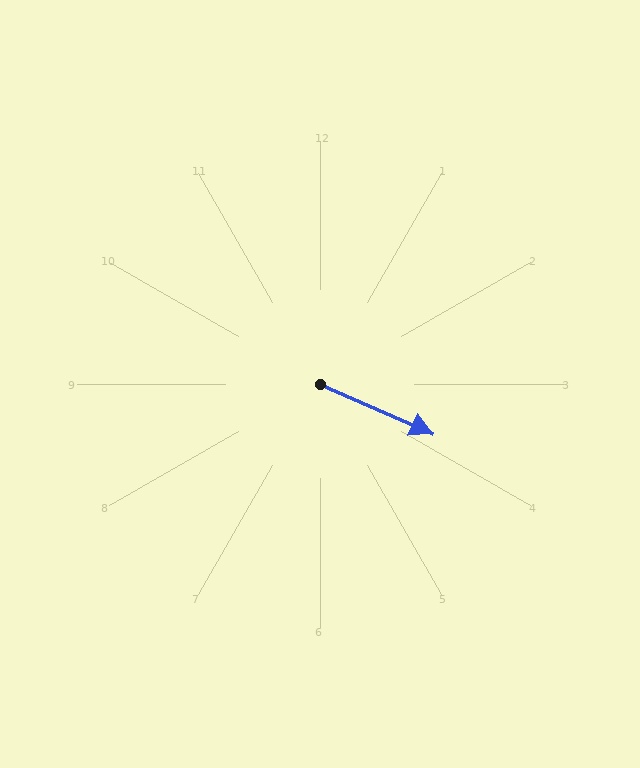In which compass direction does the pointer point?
Southeast.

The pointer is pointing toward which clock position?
Roughly 4 o'clock.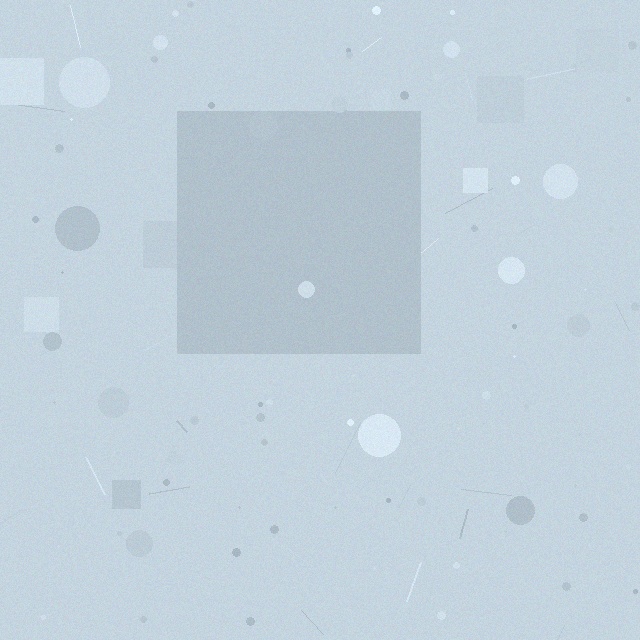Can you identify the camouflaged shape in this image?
The camouflaged shape is a square.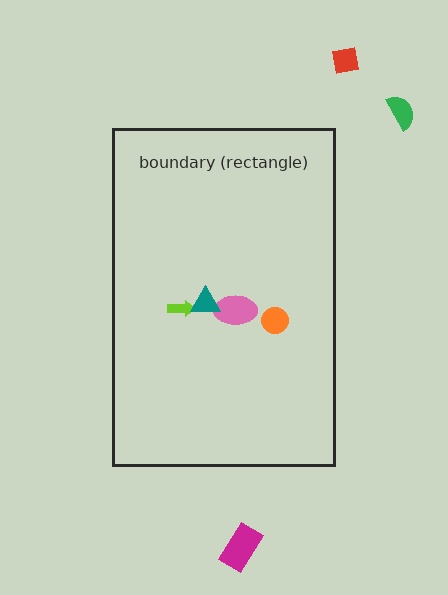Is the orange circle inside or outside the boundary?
Inside.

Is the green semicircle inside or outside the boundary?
Outside.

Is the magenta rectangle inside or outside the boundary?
Outside.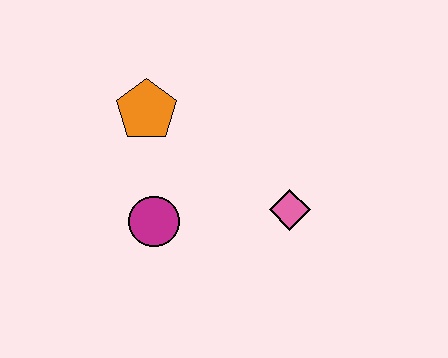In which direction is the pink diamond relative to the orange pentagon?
The pink diamond is to the right of the orange pentagon.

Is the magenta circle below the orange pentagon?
Yes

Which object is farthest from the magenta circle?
The pink diamond is farthest from the magenta circle.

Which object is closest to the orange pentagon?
The magenta circle is closest to the orange pentagon.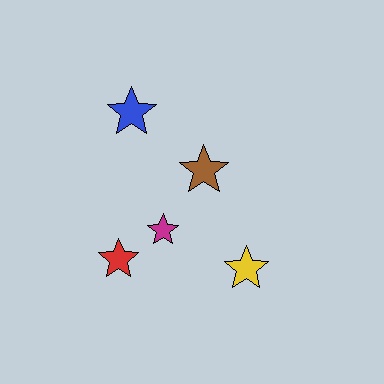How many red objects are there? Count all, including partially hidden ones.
There is 1 red object.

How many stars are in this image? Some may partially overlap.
There are 5 stars.